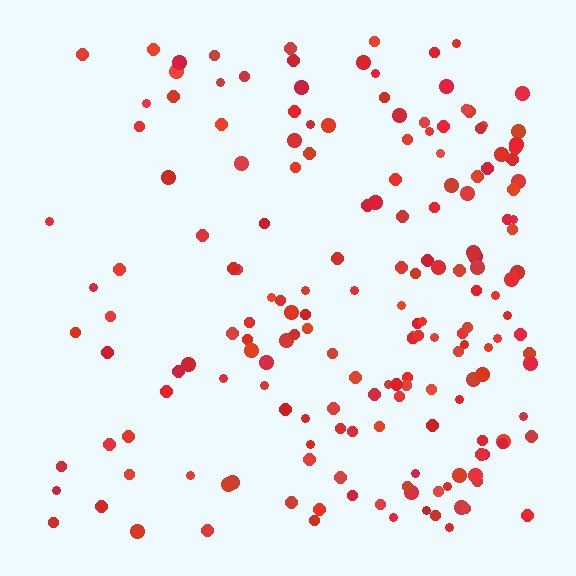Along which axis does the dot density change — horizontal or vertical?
Horizontal.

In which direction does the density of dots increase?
From left to right, with the right side densest.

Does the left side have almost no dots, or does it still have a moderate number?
Still a moderate number, just noticeably fewer than the right.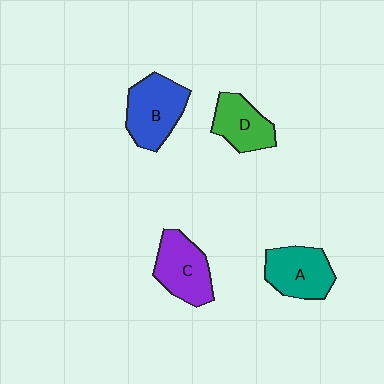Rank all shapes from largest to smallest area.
From largest to smallest: B (blue), C (purple), A (teal), D (green).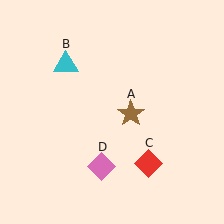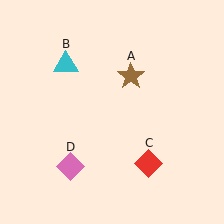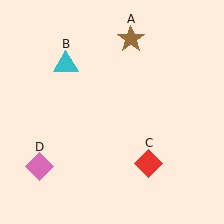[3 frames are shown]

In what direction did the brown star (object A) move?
The brown star (object A) moved up.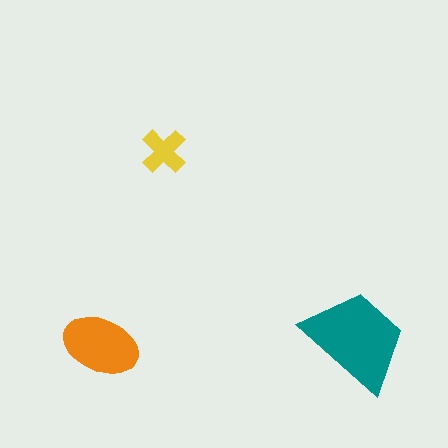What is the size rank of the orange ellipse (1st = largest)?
2nd.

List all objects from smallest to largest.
The yellow cross, the orange ellipse, the teal trapezoid.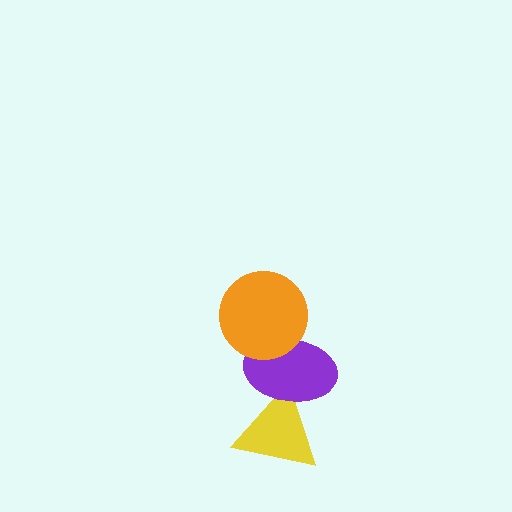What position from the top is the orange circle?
The orange circle is 1st from the top.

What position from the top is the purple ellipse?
The purple ellipse is 2nd from the top.